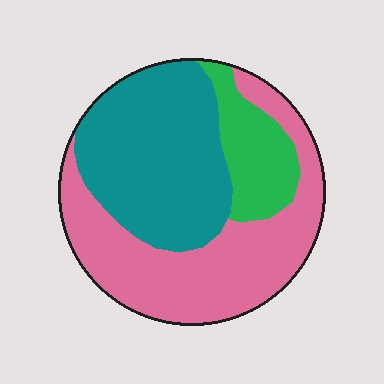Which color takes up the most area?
Pink, at roughly 45%.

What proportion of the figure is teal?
Teal covers about 40% of the figure.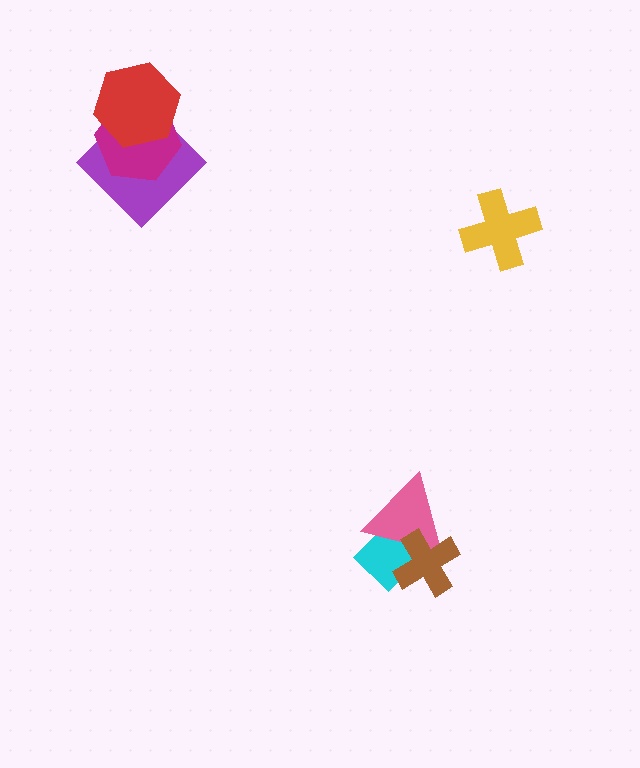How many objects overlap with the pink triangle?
2 objects overlap with the pink triangle.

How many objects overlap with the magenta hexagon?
2 objects overlap with the magenta hexagon.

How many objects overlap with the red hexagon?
2 objects overlap with the red hexagon.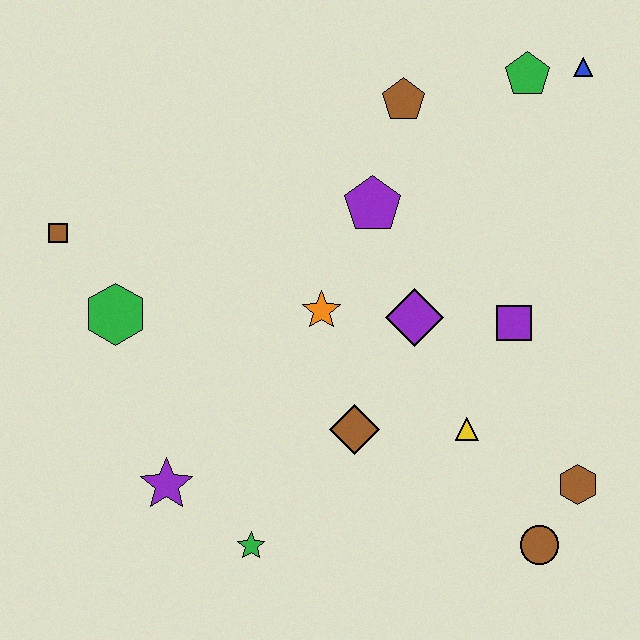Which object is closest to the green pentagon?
The blue triangle is closest to the green pentagon.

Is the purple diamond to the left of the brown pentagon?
No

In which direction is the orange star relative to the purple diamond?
The orange star is to the left of the purple diamond.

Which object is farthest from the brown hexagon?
The brown square is farthest from the brown hexagon.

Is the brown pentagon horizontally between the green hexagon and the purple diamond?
Yes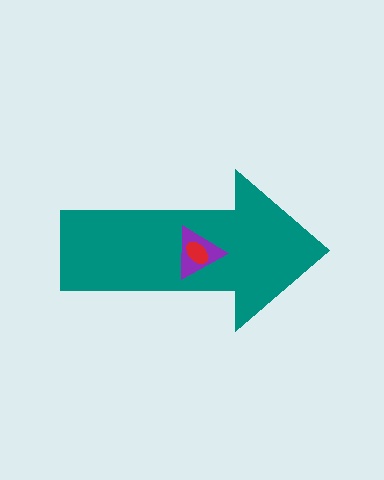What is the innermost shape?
The red ellipse.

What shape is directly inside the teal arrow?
The purple triangle.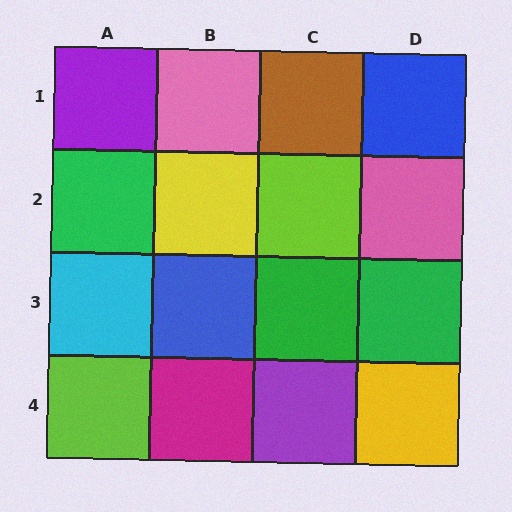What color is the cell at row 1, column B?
Pink.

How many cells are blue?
2 cells are blue.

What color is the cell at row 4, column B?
Magenta.